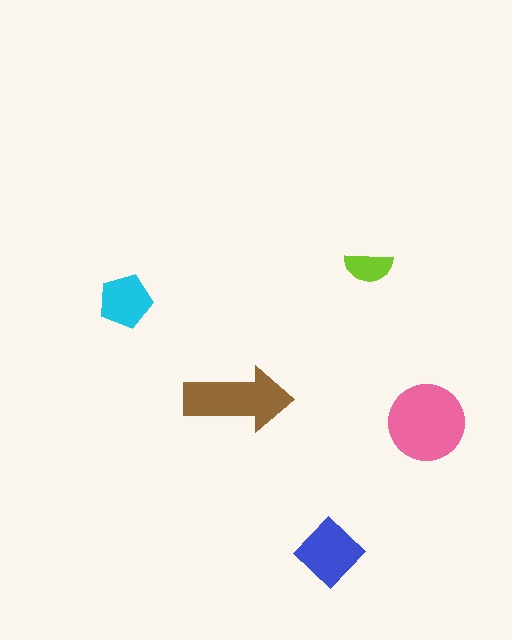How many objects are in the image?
There are 5 objects in the image.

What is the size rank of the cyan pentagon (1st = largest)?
4th.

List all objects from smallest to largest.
The lime semicircle, the cyan pentagon, the blue diamond, the brown arrow, the pink circle.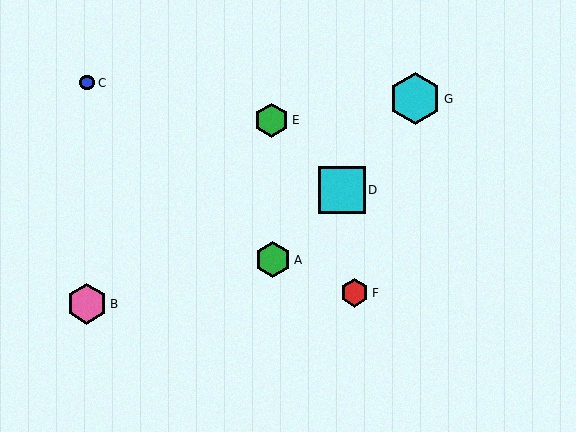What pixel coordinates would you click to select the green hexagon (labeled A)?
Click at (273, 260) to select the green hexagon A.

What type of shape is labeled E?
Shape E is a green hexagon.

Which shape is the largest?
The cyan hexagon (labeled G) is the largest.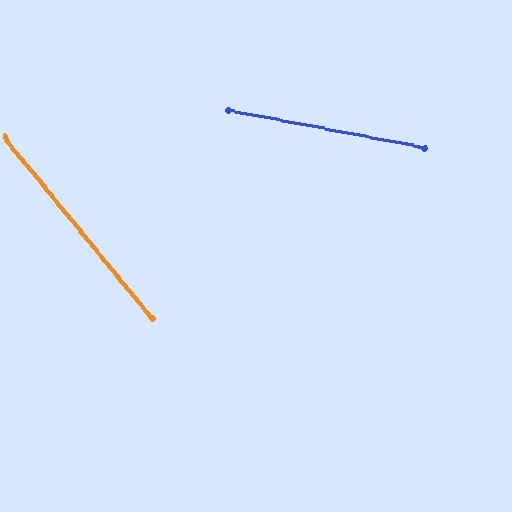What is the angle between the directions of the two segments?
Approximately 40 degrees.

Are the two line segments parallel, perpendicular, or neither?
Neither parallel nor perpendicular — they differ by about 40°.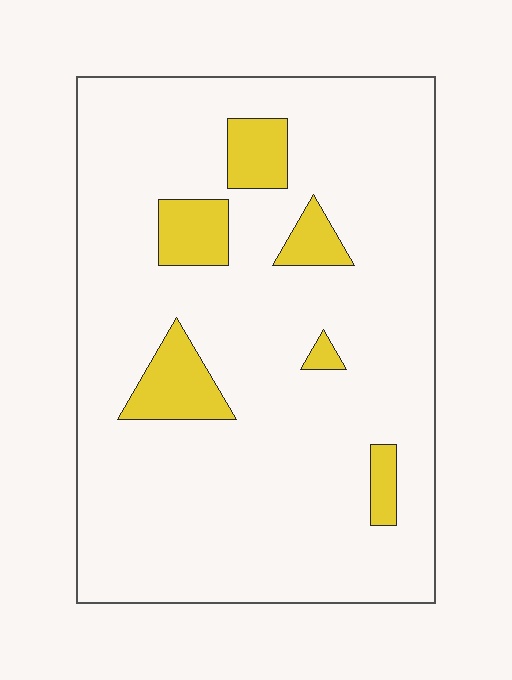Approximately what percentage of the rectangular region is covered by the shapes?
Approximately 10%.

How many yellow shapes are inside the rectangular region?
6.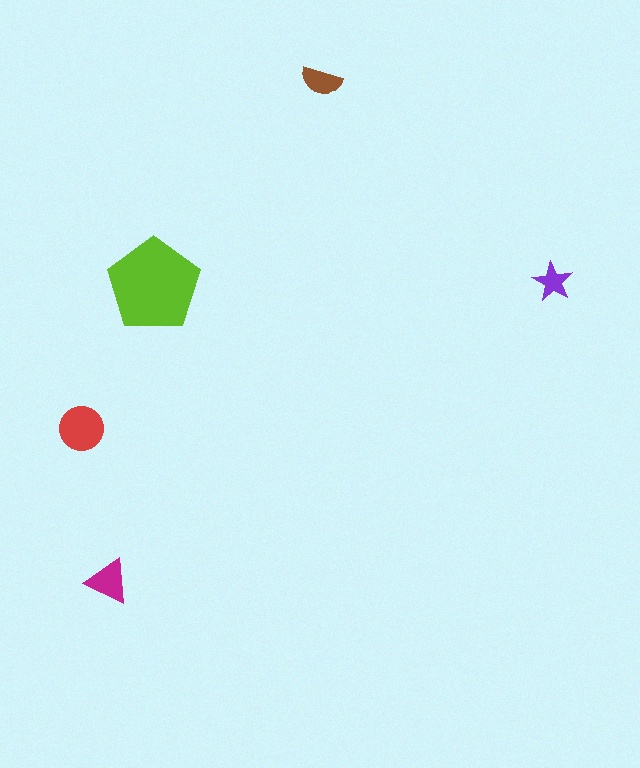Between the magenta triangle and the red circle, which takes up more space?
The red circle.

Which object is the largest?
The lime pentagon.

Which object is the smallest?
The purple star.